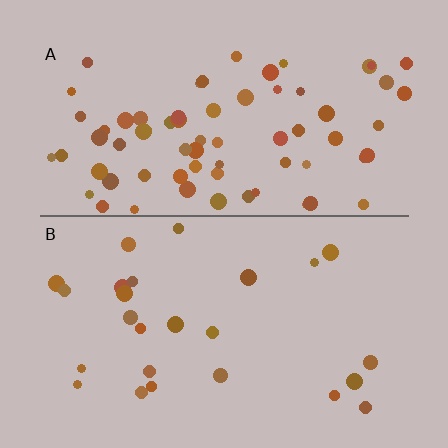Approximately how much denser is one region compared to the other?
Approximately 2.7× — region A over region B.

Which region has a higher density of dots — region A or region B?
A (the top).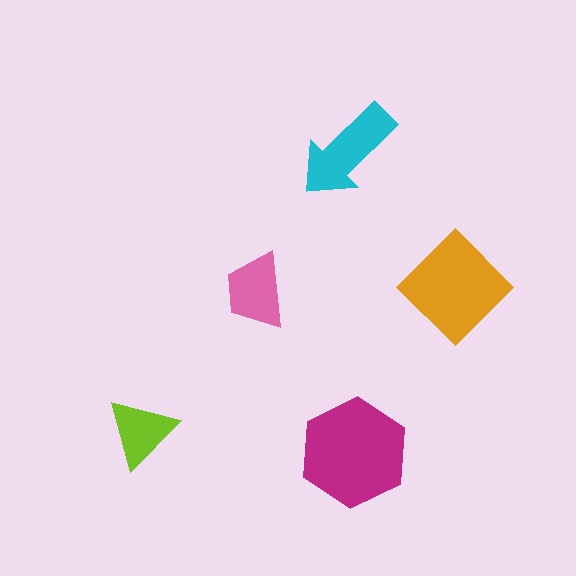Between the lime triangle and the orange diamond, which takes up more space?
The orange diamond.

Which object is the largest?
The magenta hexagon.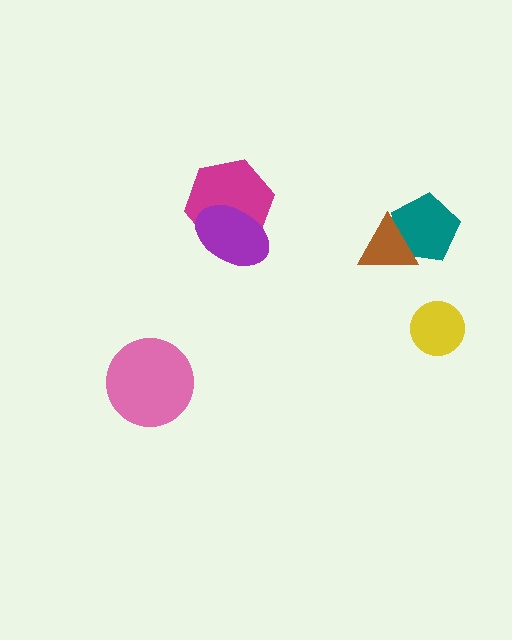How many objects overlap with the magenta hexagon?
1 object overlaps with the magenta hexagon.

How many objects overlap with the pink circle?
0 objects overlap with the pink circle.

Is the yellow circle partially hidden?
No, no other shape covers it.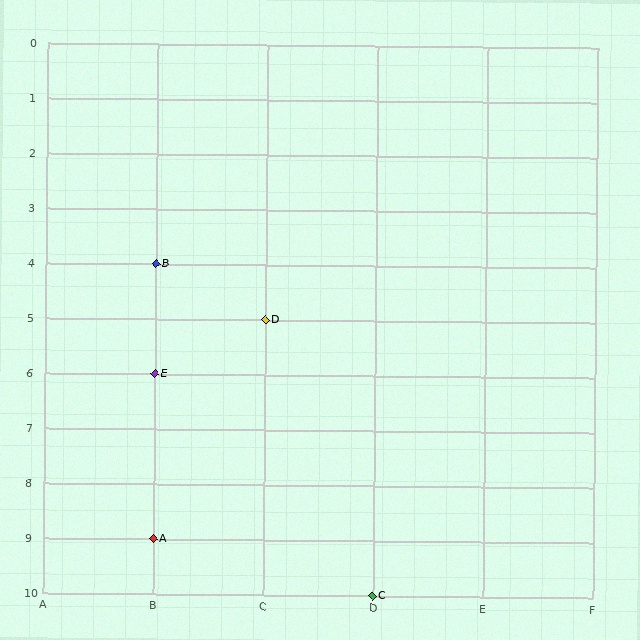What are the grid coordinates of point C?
Point C is at grid coordinates (D, 10).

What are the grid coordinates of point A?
Point A is at grid coordinates (B, 9).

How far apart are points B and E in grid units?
Points B and E are 2 rows apart.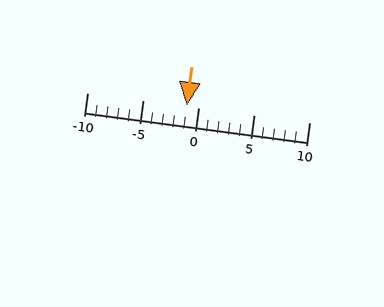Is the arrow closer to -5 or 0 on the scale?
The arrow is closer to 0.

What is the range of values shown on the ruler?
The ruler shows values from -10 to 10.